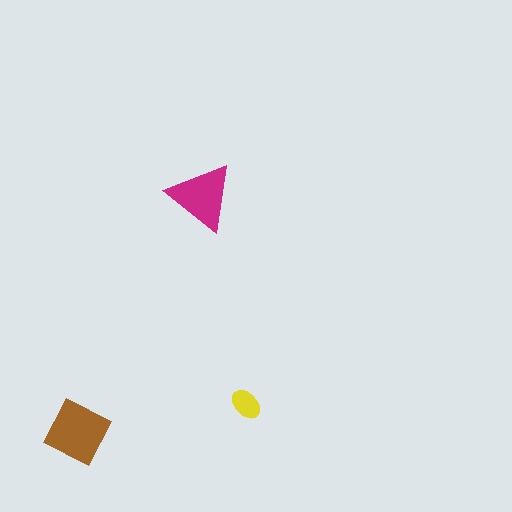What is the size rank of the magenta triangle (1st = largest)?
2nd.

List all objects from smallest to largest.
The yellow ellipse, the magenta triangle, the brown diamond.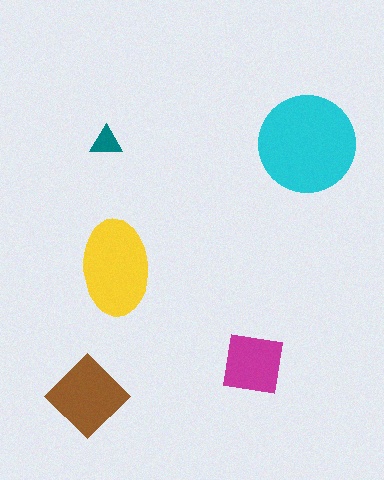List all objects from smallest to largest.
The teal triangle, the magenta square, the brown diamond, the yellow ellipse, the cyan circle.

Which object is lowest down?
The brown diamond is bottommost.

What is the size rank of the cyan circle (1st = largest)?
1st.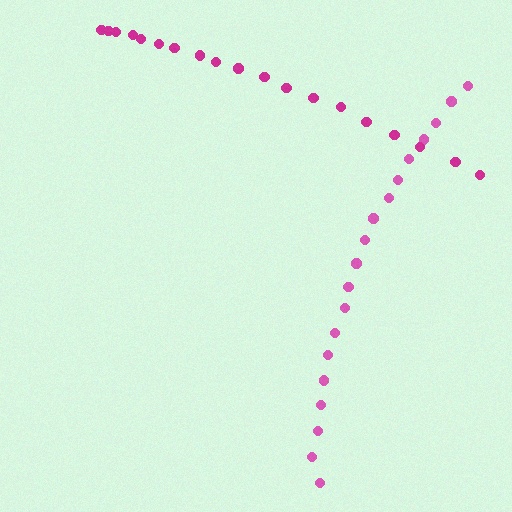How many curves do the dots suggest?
There are 2 distinct paths.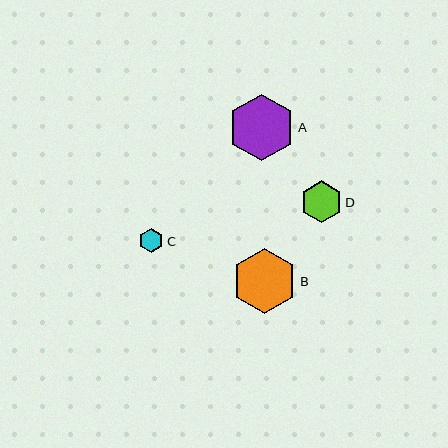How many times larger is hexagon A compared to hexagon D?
Hexagon A is approximately 1.6 times the size of hexagon D.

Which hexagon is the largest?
Hexagon A is the largest with a size of approximately 67 pixels.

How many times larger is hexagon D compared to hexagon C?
Hexagon D is approximately 1.7 times the size of hexagon C.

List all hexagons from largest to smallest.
From largest to smallest: A, B, D, C.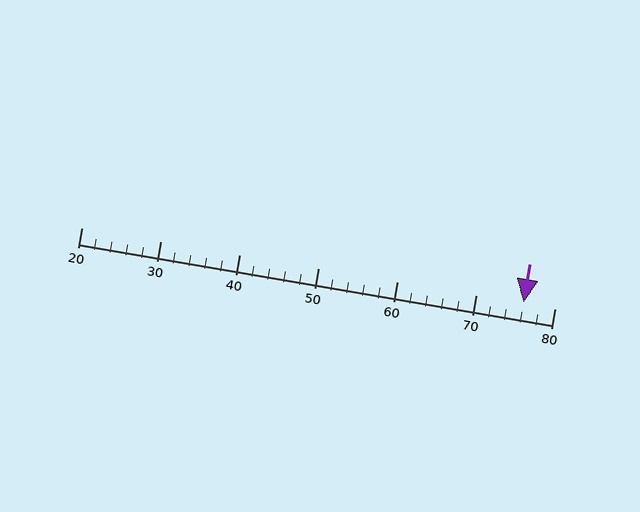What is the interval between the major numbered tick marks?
The major tick marks are spaced 10 units apart.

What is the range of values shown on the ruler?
The ruler shows values from 20 to 80.